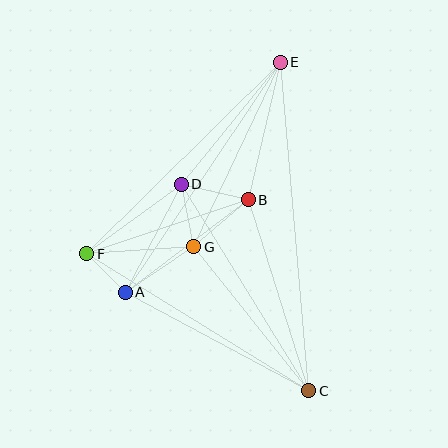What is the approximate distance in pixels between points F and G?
The distance between F and G is approximately 107 pixels.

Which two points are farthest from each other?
Points C and E are farthest from each other.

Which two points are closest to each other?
Points A and F are closest to each other.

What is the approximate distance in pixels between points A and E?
The distance between A and E is approximately 277 pixels.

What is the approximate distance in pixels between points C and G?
The distance between C and G is approximately 184 pixels.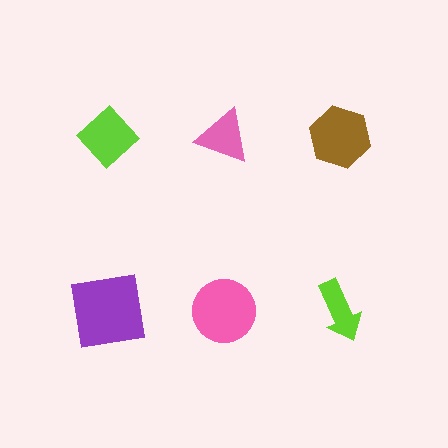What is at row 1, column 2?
A pink triangle.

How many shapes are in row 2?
3 shapes.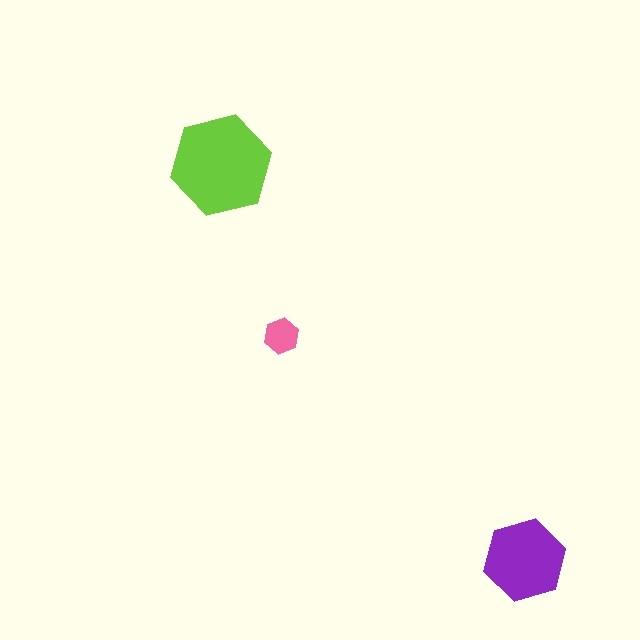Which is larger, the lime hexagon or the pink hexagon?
The lime one.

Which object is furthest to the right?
The purple hexagon is rightmost.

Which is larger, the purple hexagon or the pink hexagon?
The purple one.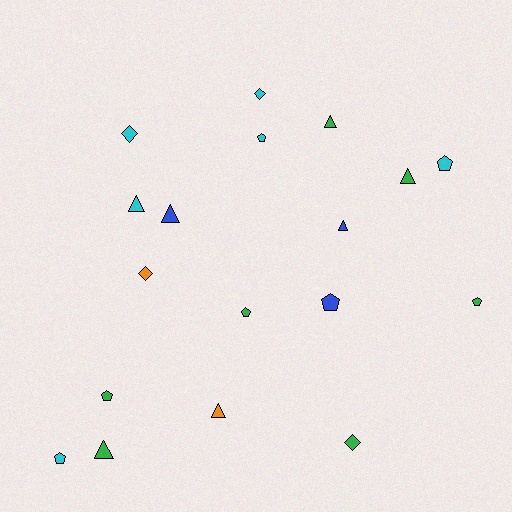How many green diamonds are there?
There is 1 green diamond.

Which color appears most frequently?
Green, with 7 objects.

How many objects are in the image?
There are 18 objects.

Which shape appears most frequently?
Triangle, with 7 objects.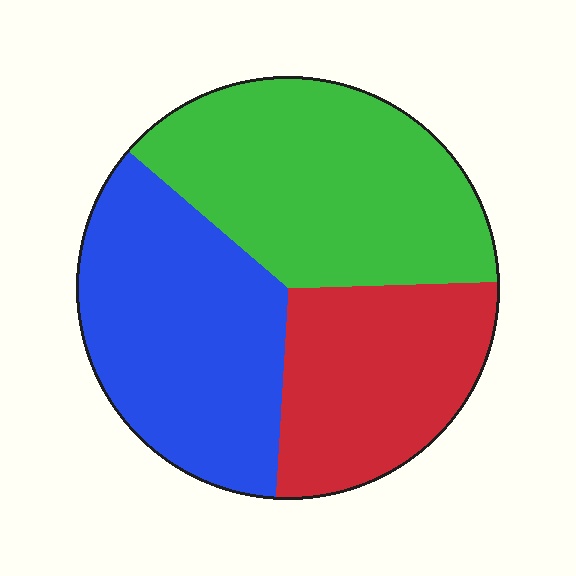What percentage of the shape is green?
Green takes up about three eighths (3/8) of the shape.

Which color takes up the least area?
Red, at roughly 25%.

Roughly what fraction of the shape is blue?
Blue covers 35% of the shape.